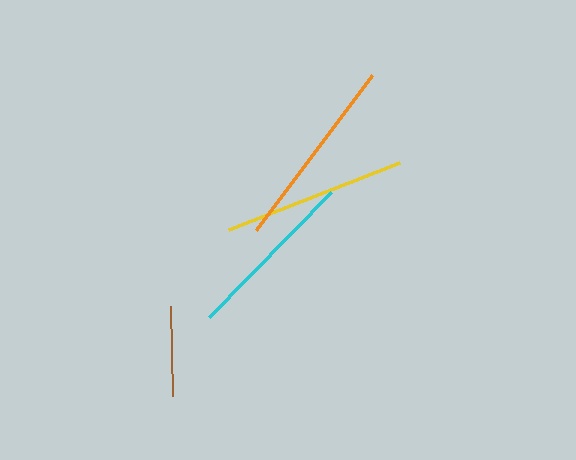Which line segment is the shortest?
The brown line is the shortest at approximately 90 pixels.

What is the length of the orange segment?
The orange segment is approximately 193 pixels long.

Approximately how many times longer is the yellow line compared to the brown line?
The yellow line is approximately 2.0 times the length of the brown line.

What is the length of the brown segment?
The brown segment is approximately 90 pixels long.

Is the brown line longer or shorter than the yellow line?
The yellow line is longer than the brown line.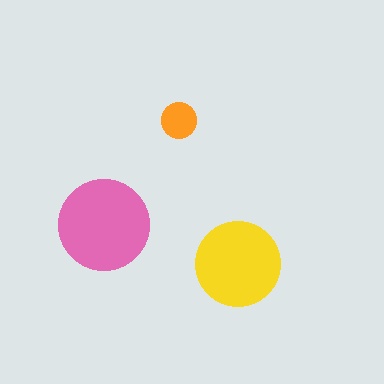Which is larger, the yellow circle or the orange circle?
The yellow one.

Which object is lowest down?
The yellow circle is bottommost.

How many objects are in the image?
There are 3 objects in the image.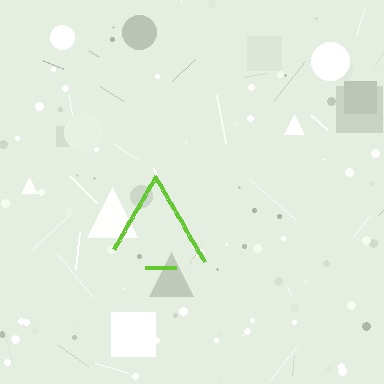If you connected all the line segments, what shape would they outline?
They would outline a triangle.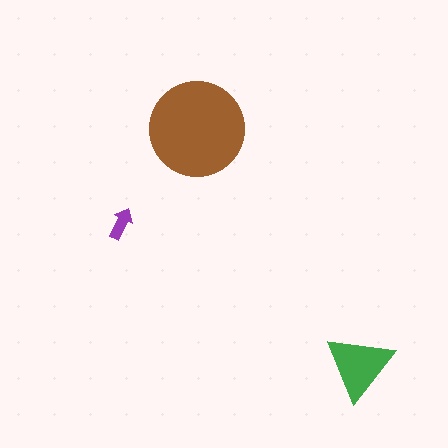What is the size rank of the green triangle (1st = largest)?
2nd.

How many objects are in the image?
There are 3 objects in the image.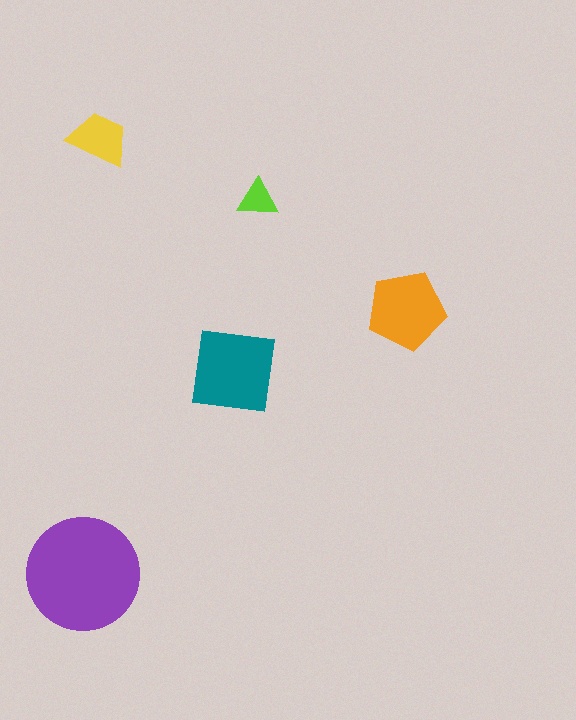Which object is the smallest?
The lime triangle.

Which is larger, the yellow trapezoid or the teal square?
The teal square.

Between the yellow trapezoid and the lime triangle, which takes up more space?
The yellow trapezoid.